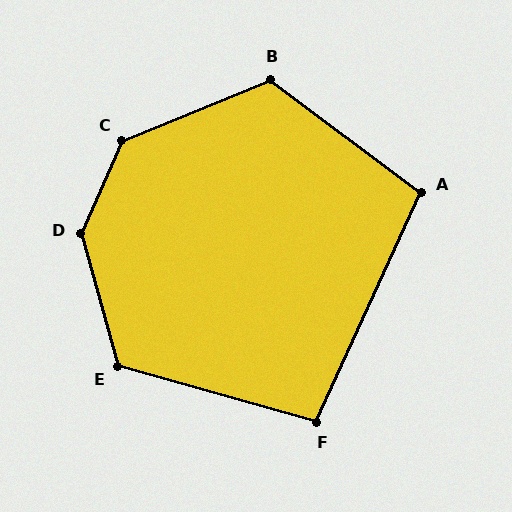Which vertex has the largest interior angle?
D, at approximately 140 degrees.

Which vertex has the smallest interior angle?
F, at approximately 99 degrees.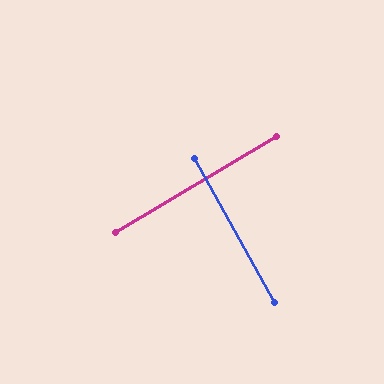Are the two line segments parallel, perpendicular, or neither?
Perpendicular — they meet at approximately 88°.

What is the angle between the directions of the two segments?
Approximately 88 degrees.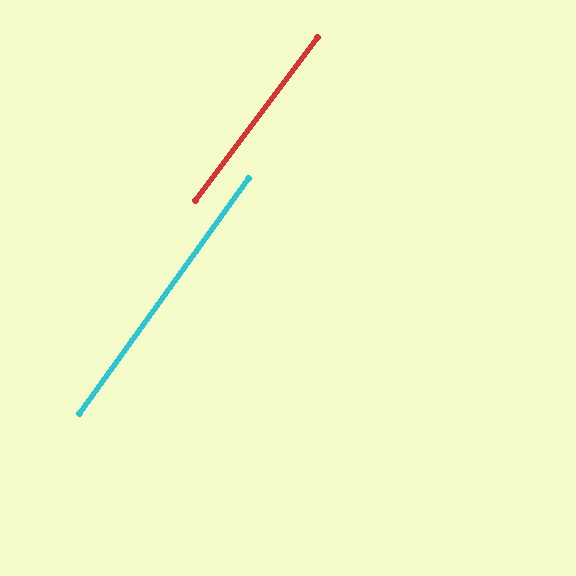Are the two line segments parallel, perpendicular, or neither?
Parallel — their directions differ by only 1.2°.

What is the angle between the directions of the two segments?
Approximately 1 degree.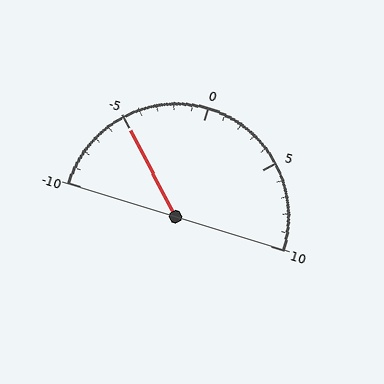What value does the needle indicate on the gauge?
The needle indicates approximately -5.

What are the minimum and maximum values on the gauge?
The gauge ranges from -10 to 10.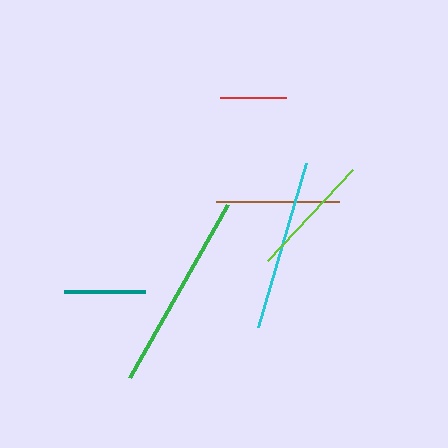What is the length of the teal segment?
The teal segment is approximately 81 pixels long.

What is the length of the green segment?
The green segment is approximately 198 pixels long.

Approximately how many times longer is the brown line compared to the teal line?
The brown line is approximately 1.5 times the length of the teal line.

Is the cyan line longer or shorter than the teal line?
The cyan line is longer than the teal line.